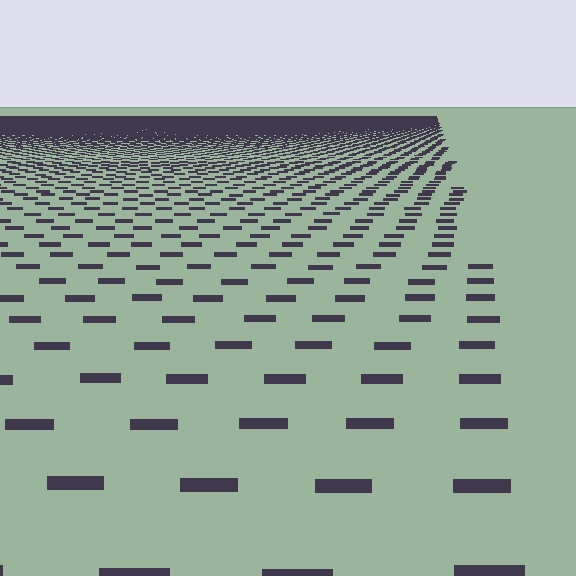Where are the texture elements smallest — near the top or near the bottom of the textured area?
Near the top.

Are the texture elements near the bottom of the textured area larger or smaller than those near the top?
Larger. Near the bottom, elements are closer to the viewer and appear at a bigger on-screen size.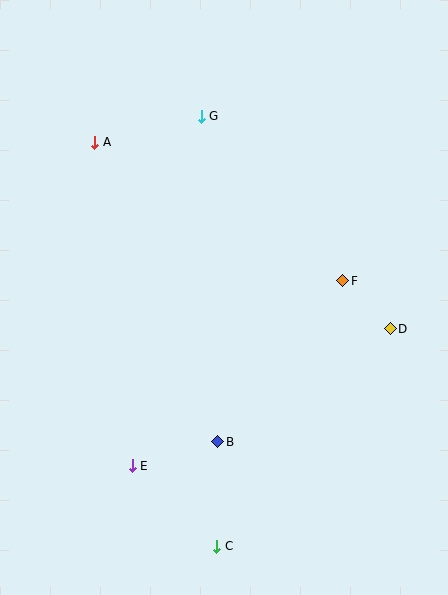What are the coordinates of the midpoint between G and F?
The midpoint between G and F is at (272, 198).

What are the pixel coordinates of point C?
Point C is at (217, 546).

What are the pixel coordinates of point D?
Point D is at (390, 329).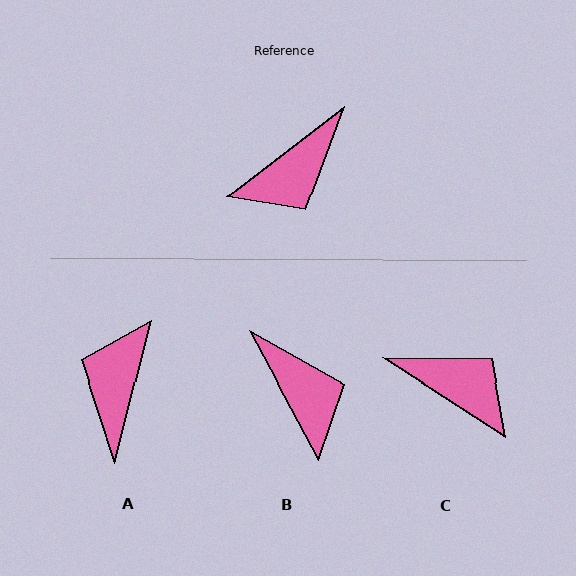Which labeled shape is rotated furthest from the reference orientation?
A, about 142 degrees away.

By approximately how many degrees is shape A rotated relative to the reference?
Approximately 142 degrees clockwise.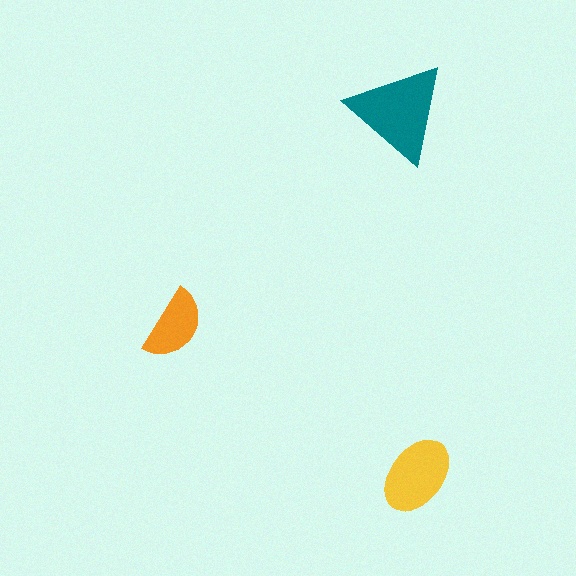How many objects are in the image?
There are 3 objects in the image.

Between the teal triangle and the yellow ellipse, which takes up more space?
The teal triangle.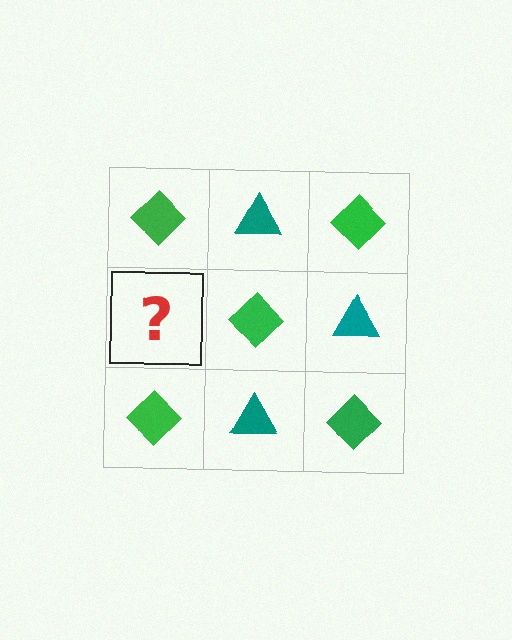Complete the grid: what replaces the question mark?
The question mark should be replaced with a teal triangle.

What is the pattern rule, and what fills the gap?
The rule is that it alternates green diamond and teal triangle in a checkerboard pattern. The gap should be filled with a teal triangle.